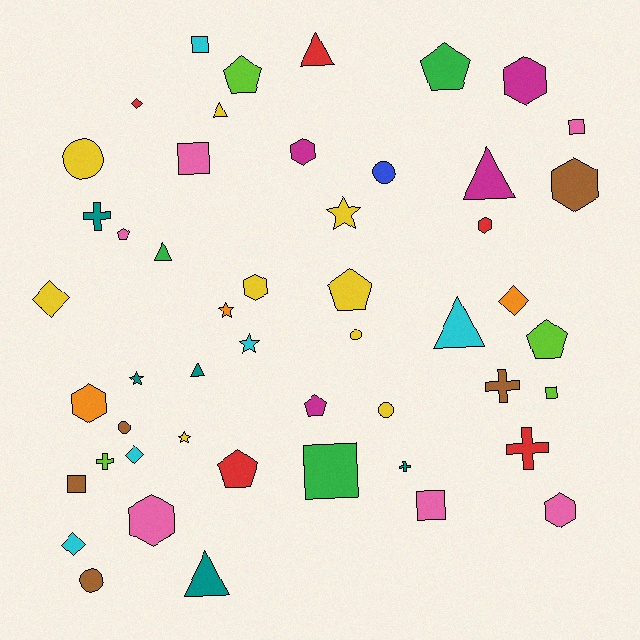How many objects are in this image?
There are 50 objects.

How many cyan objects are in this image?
There are 5 cyan objects.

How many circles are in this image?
There are 6 circles.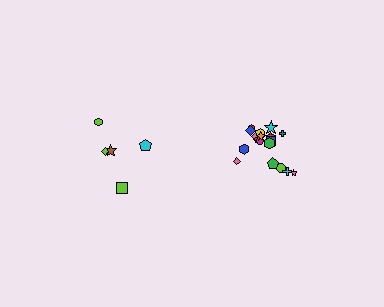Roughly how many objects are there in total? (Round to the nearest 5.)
Roughly 25 objects in total.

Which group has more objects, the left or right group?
The right group.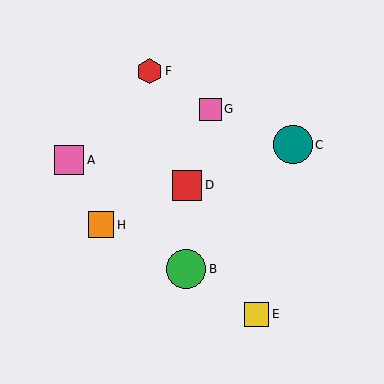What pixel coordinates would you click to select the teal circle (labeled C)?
Click at (293, 145) to select the teal circle C.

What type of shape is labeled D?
Shape D is a red square.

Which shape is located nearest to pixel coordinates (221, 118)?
The pink square (labeled G) at (210, 109) is nearest to that location.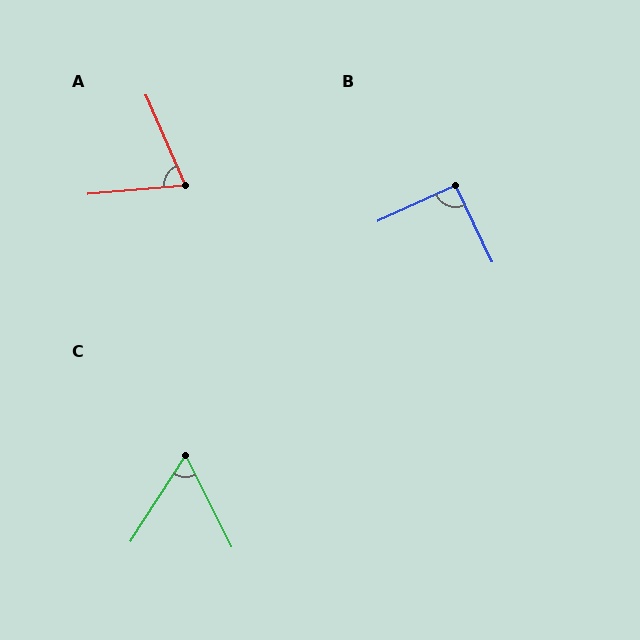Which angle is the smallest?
C, at approximately 59 degrees.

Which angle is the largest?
B, at approximately 91 degrees.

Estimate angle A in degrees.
Approximately 71 degrees.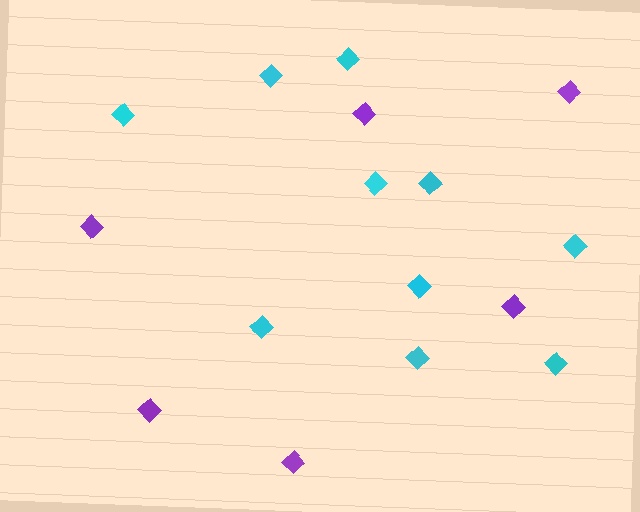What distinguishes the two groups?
There are 2 groups: one group of cyan diamonds (10) and one group of purple diamonds (6).